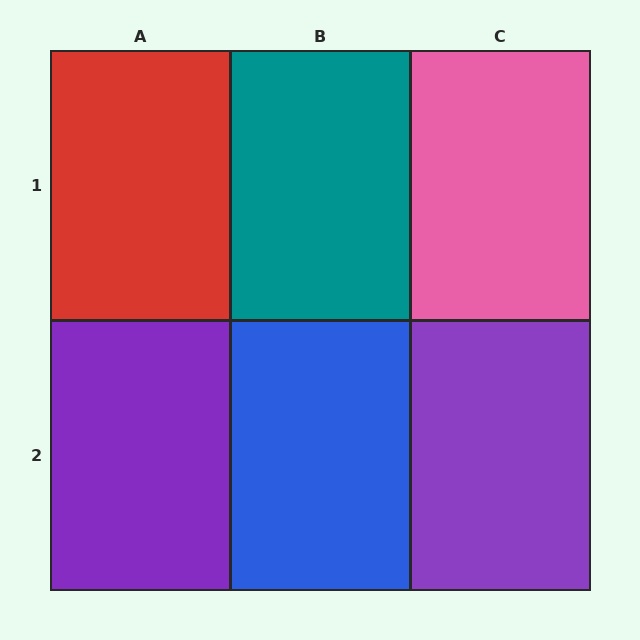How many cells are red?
1 cell is red.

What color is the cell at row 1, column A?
Red.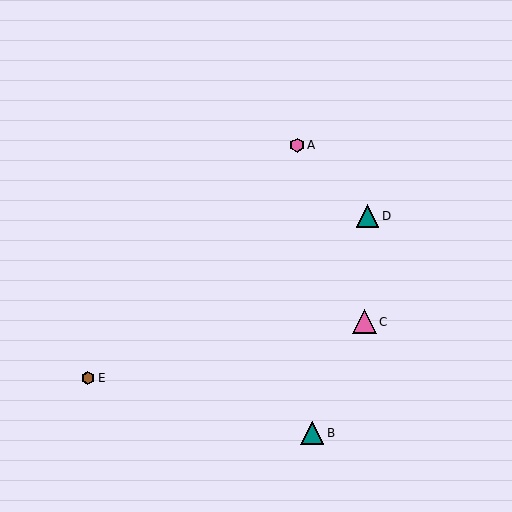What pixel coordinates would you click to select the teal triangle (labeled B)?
Click at (312, 433) to select the teal triangle B.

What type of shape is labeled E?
Shape E is a brown hexagon.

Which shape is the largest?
The pink triangle (labeled C) is the largest.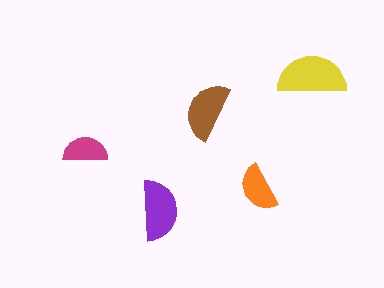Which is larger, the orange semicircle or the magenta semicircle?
The orange one.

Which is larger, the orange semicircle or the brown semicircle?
The brown one.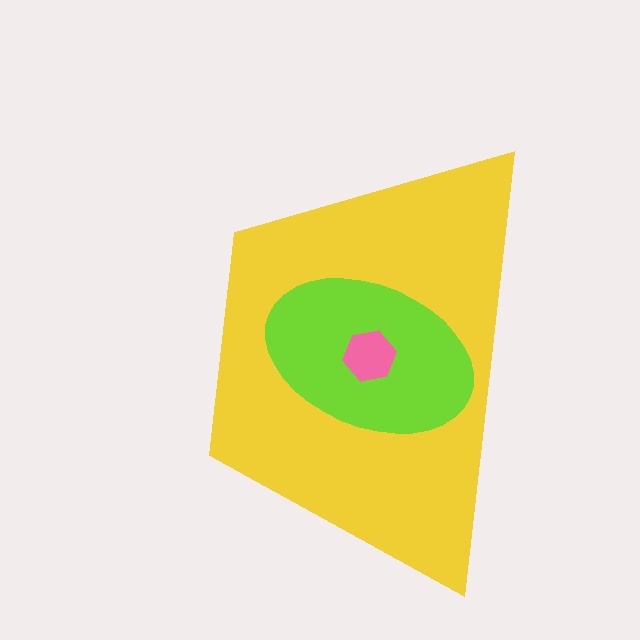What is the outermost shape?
The yellow trapezoid.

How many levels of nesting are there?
3.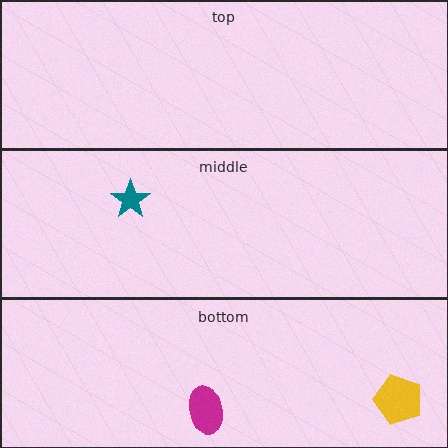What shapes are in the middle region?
The teal star.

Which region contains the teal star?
The middle region.